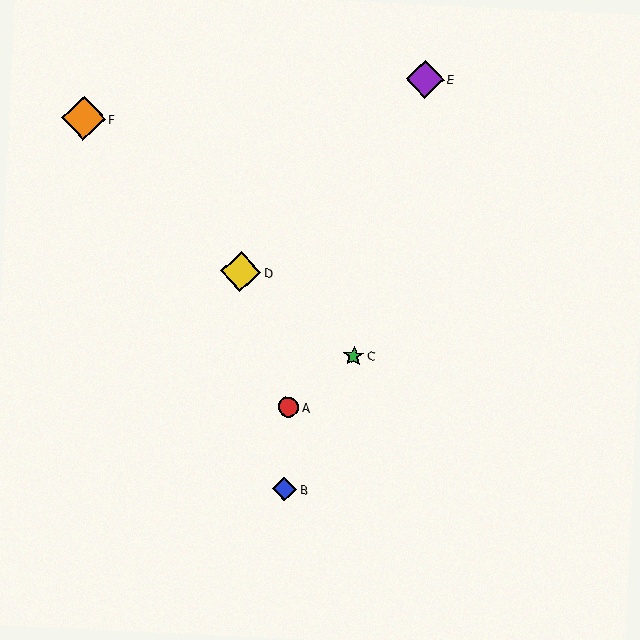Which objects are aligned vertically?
Objects A, B are aligned vertically.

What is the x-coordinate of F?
Object F is at x≈83.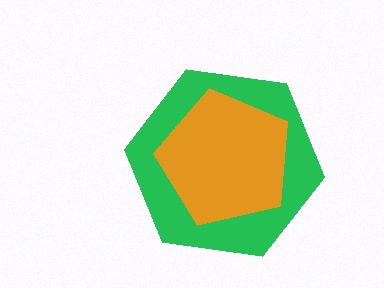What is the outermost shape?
The green hexagon.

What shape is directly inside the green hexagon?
The orange pentagon.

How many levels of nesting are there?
2.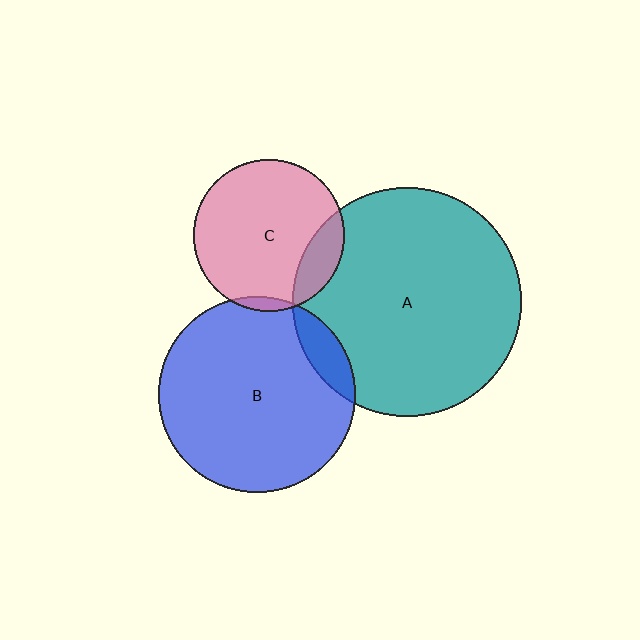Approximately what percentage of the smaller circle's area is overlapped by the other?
Approximately 15%.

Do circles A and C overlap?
Yes.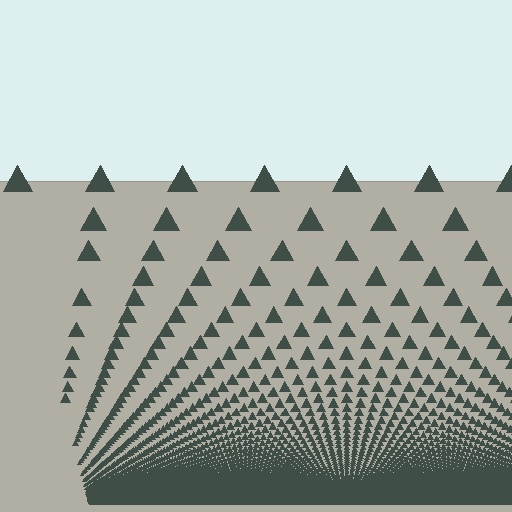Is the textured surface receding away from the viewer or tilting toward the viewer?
The surface appears to tilt toward the viewer. Texture elements get larger and sparser toward the top.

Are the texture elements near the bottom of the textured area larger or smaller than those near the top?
Smaller. The gradient is inverted — elements near the bottom are smaller and denser.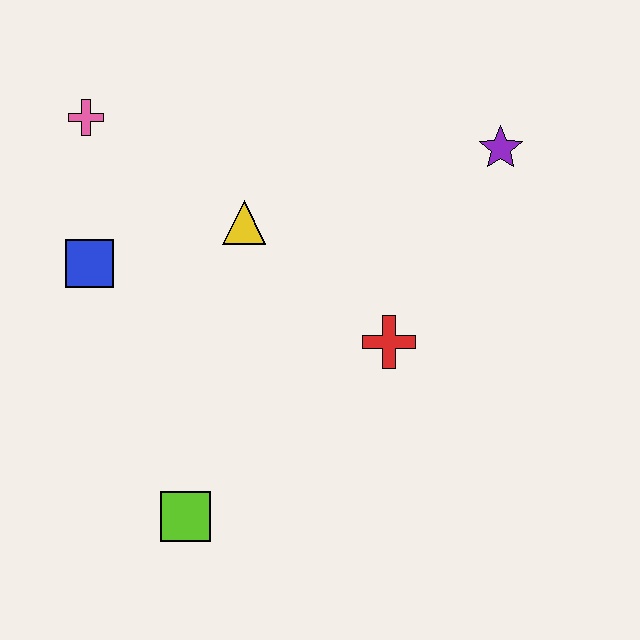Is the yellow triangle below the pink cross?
Yes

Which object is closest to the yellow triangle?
The blue square is closest to the yellow triangle.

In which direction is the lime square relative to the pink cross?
The lime square is below the pink cross.